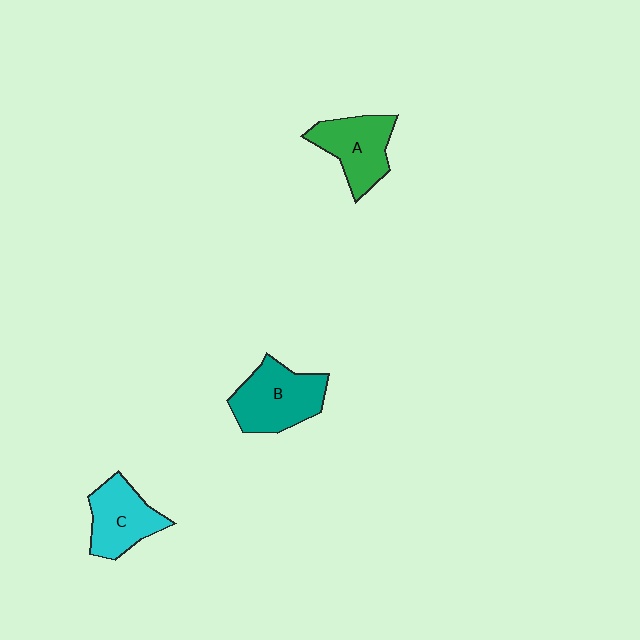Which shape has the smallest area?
Shape C (cyan).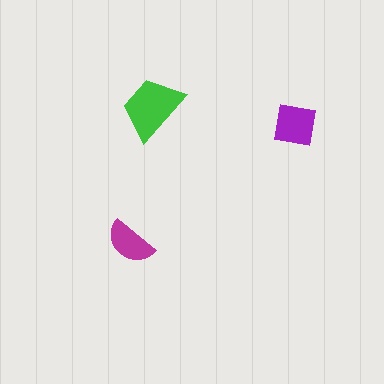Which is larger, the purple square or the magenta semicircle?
The purple square.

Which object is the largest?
The green trapezoid.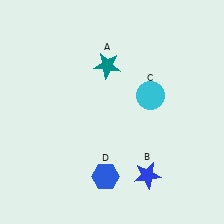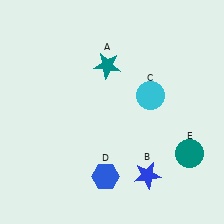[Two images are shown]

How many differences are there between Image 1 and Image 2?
There is 1 difference between the two images.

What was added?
A teal circle (E) was added in Image 2.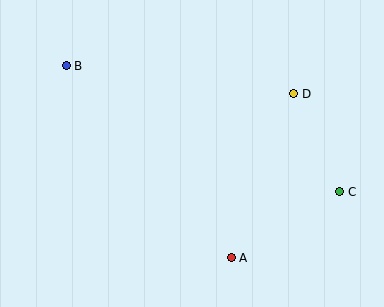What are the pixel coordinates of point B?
Point B is at (66, 66).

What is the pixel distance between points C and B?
The distance between C and B is 301 pixels.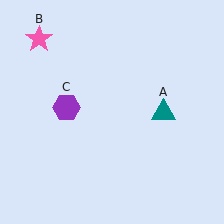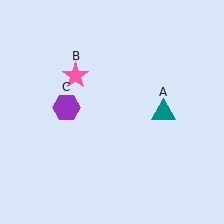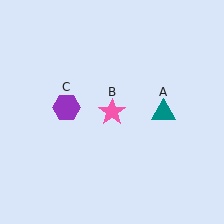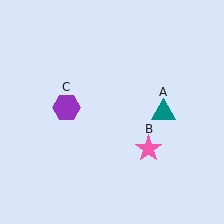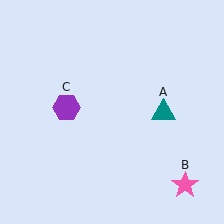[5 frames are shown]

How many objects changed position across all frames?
1 object changed position: pink star (object B).